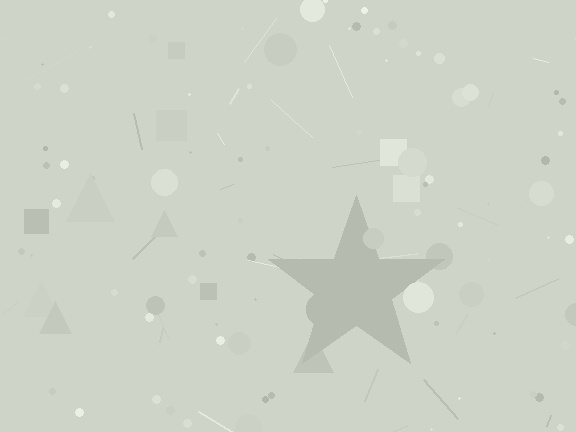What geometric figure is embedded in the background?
A star is embedded in the background.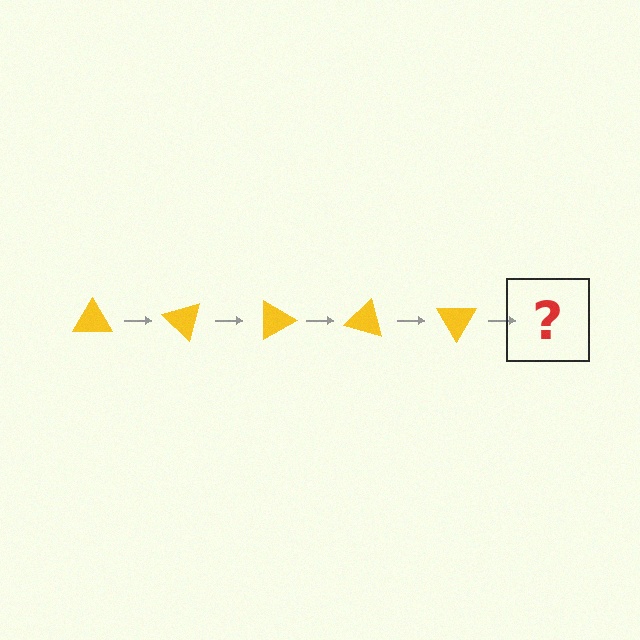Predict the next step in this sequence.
The next step is a yellow triangle rotated 225 degrees.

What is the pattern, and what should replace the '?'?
The pattern is that the triangle rotates 45 degrees each step. The '?' should be a yellow triangle rotated 225 degrees.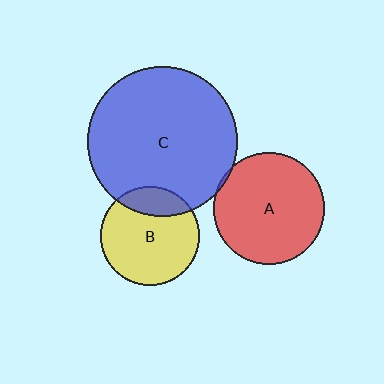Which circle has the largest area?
Circle C (blue).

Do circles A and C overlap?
Yes.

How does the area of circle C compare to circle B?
Approximately 2.3 times.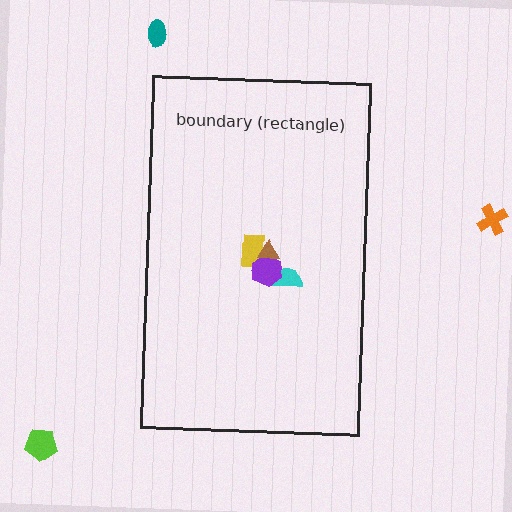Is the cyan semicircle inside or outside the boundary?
Inside.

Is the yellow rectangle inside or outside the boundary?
Inside.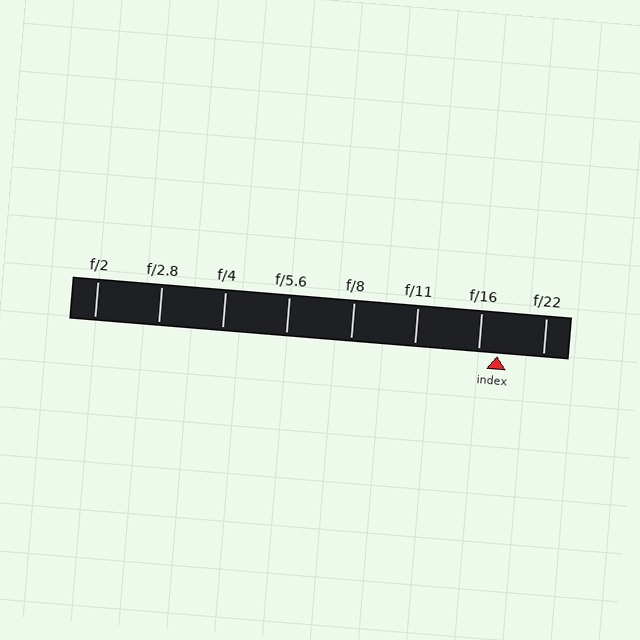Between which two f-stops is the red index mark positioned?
The index mark is between f/16 and f/22.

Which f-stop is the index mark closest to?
The index mark is closest to f/16.